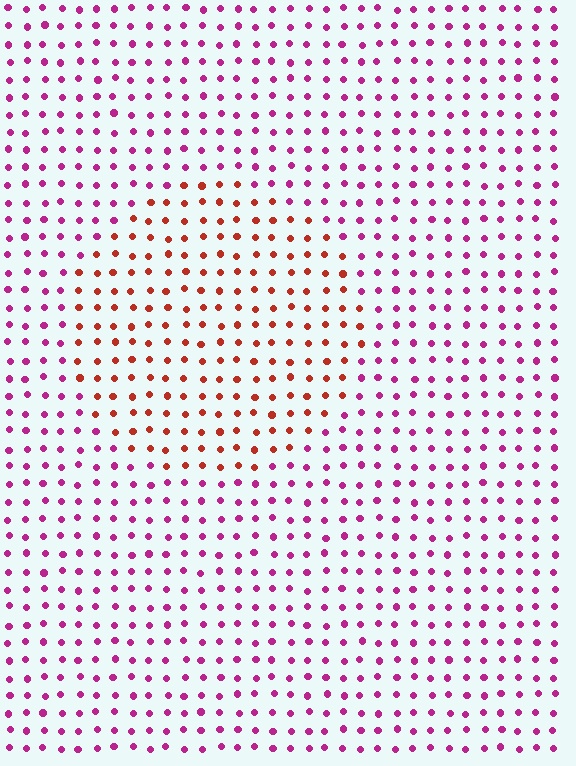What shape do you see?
I see a circle.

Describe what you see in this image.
The image is filled with small magenta elements in a uniform arrangement. A circle-shaped region is visible where the elements are tinted to a slightly different hue, forming a subtle color boundary.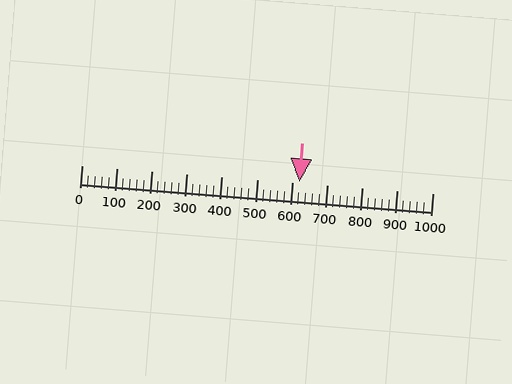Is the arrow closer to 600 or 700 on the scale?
The arrow is closer to 600.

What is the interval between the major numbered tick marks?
The major tick marks are spaced 100 units apart.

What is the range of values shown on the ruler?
The ruler shows values from 0 to 1000.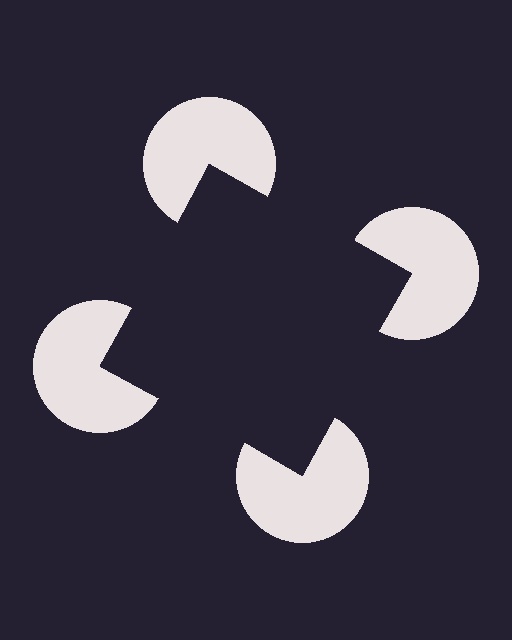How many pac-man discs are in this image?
There are 4 — one at each vertex of the illusory square.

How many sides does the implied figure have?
4 sides.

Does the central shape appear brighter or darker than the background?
It typically appears slightly darker than the background, even though no actual brightness change is drawn.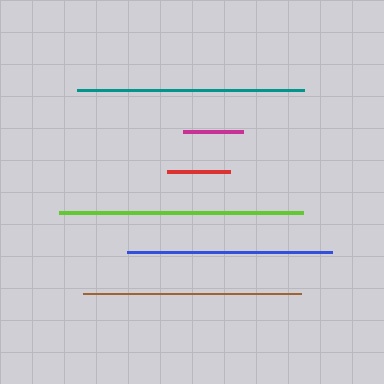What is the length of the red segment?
The red segment is approximately 63 pixels long.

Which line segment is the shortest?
The magenta line is the shortest at approximately 60 pixels.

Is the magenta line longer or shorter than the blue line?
The blue line is longer than the magenta line.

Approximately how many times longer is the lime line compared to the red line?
The lime line is approximately 3.9 times the length of the red line.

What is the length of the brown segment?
The brown segment is approximately 218 pixels long.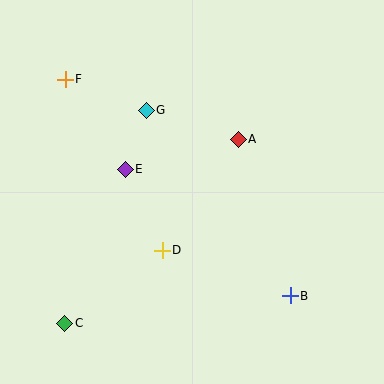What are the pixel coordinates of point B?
Point B is at (290, 296).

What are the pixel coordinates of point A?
Point A is at (238, 139).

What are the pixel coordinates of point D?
Point D is at (162, 250).